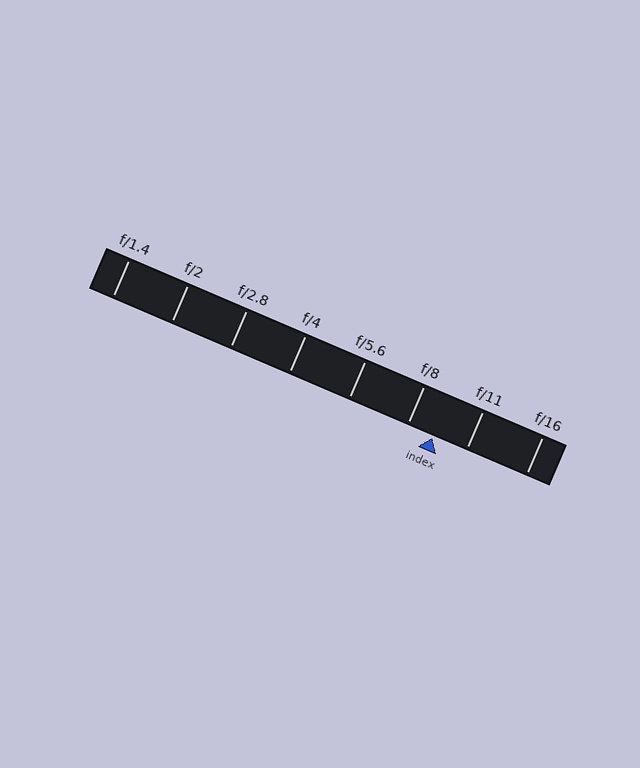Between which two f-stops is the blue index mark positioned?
The index mark is between f/8 and f/11.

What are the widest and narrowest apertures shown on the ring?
The widest aperture shown is f/1.4 and the narrowest is f/16.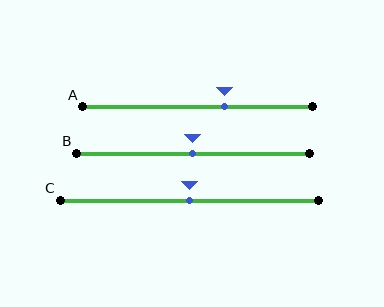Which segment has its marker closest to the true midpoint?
Segment B has its marker closest to the true midpoint.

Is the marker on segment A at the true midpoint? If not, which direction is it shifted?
No, the marker on segment A is shifted to the right by about 11% of the segment length.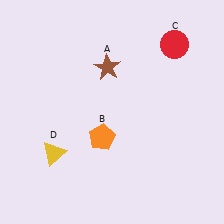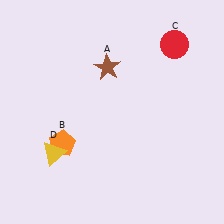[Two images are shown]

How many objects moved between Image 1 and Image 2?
1 object moved between the two images.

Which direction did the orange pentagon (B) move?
The orange pentagon (B) moved left.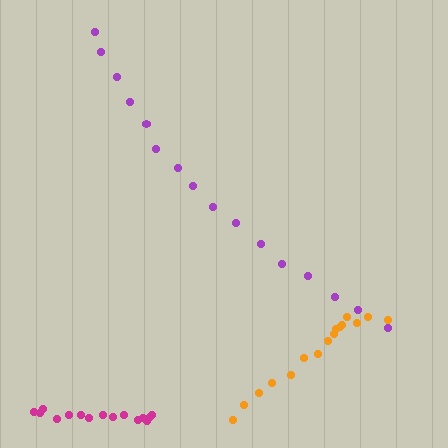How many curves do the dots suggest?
There are 3 distinct paths.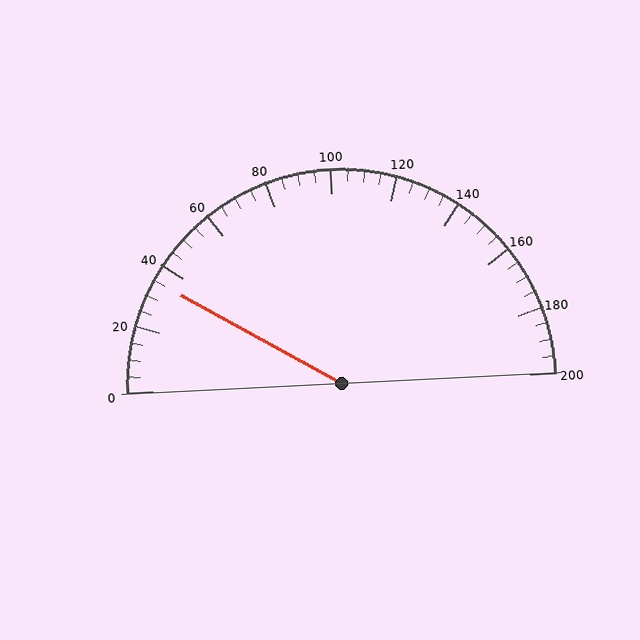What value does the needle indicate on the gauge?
The needle indicates approximately 35.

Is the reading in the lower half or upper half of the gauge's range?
The reading is in the lower half of the range (0 to 200).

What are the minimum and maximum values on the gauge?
The gauge ranges from 0 to 200.